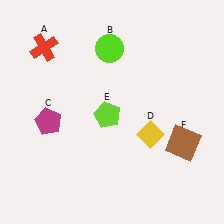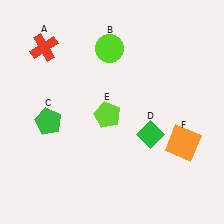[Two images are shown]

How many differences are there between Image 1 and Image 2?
There are 3 differences between the two images.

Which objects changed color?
C changed from magenta to green. D changed from yellow to green. F changed from brown to orange.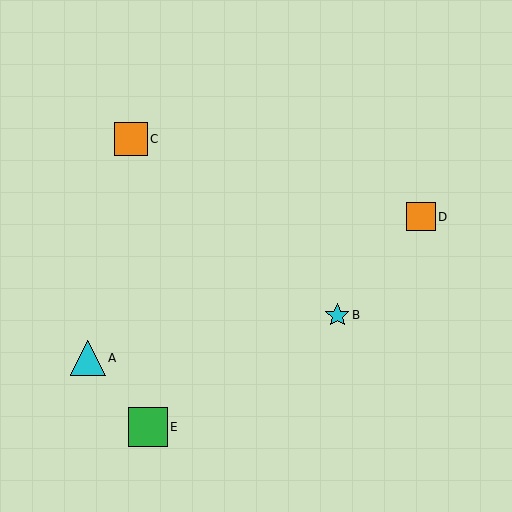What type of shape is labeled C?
Shape C is an orange square.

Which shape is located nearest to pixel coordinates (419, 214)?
The orange square (labeled D) at (421, 217) is nearest to that location.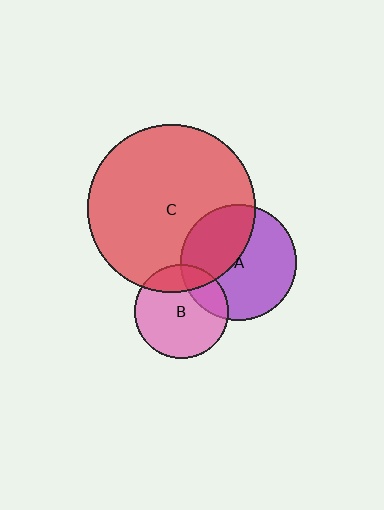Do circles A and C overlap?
Yes.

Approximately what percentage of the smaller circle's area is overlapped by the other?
Approximately 40%.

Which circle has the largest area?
Circle C (red).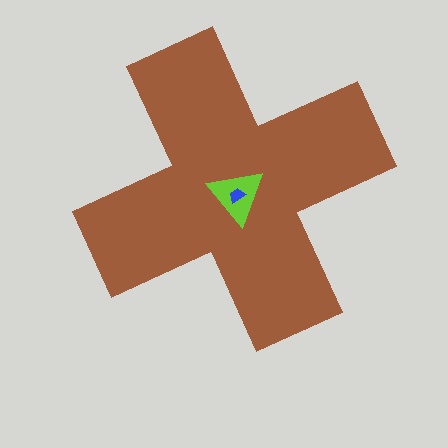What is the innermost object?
The blue trapezoid.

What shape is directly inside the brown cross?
The lime triangle.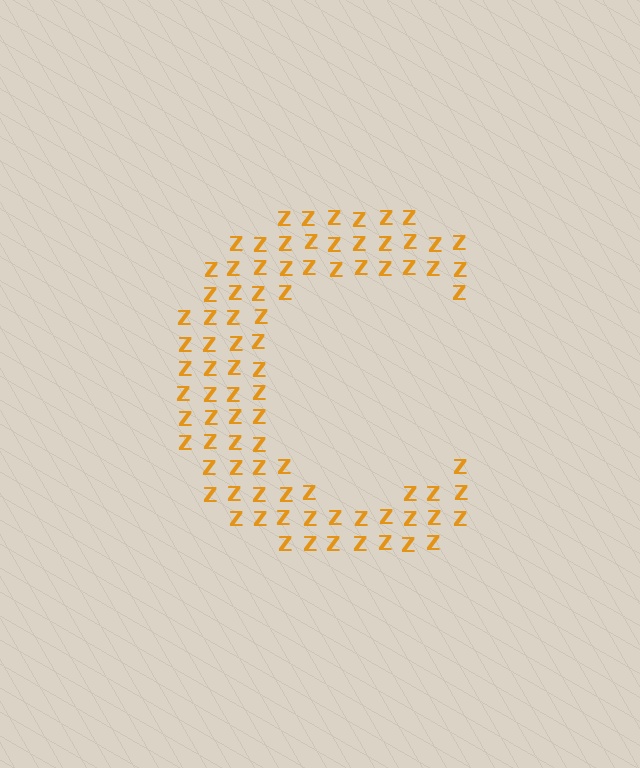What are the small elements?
The small elements are letter Z's.